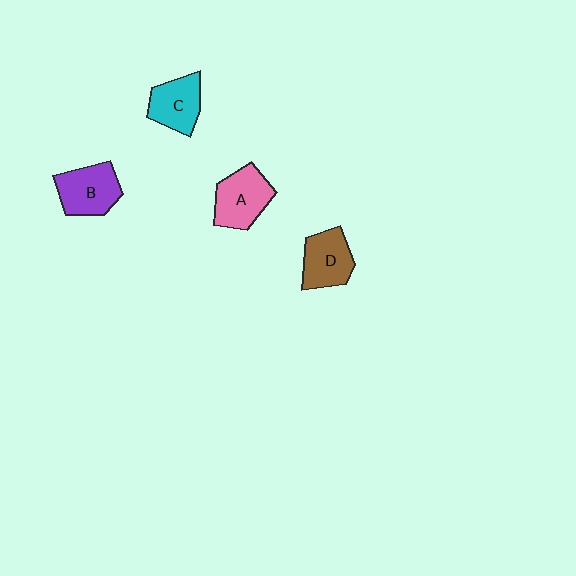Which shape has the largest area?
Shape A (pink).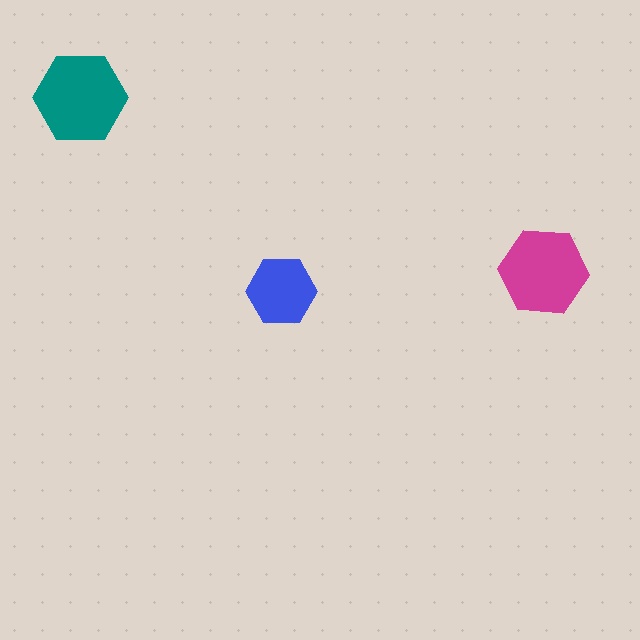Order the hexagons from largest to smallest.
the teal one, the magenta one, the blue one.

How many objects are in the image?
There are 3 objects in the image.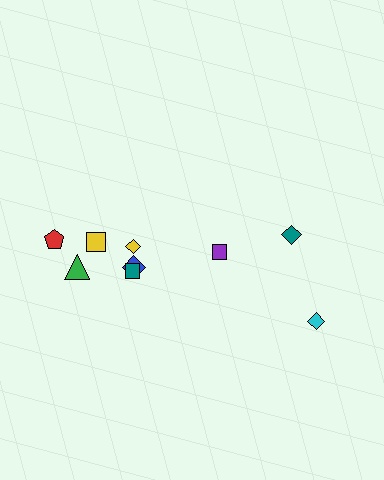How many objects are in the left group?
There are 6 objects.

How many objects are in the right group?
There are 3 objects.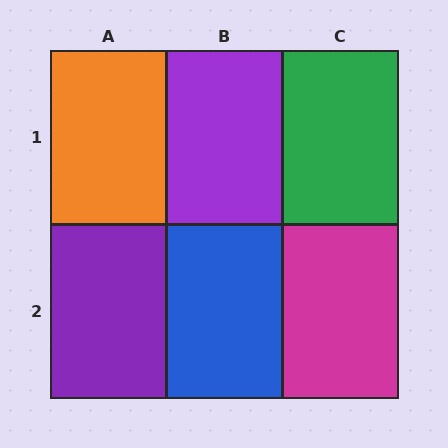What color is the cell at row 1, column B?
Purple.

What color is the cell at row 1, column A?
Orange.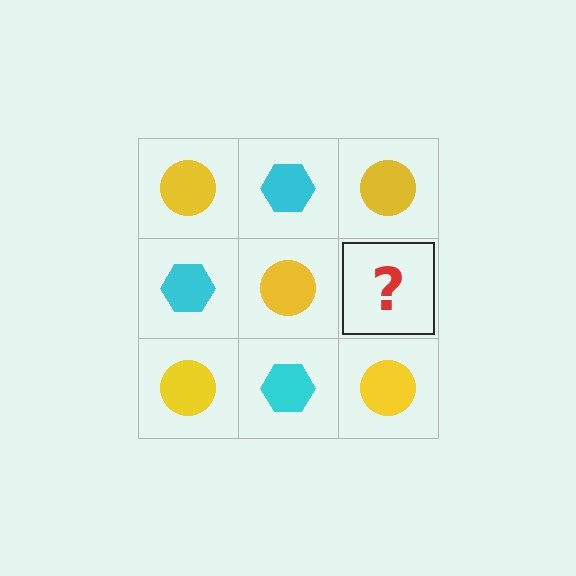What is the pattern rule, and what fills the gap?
The rule is that it alternates yellow circle and cyan hexagon in a checkerboard pattern. The gap should be filled with a cyan hexagon.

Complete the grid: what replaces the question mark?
The question mark should be replaced with a cyan hexagon.